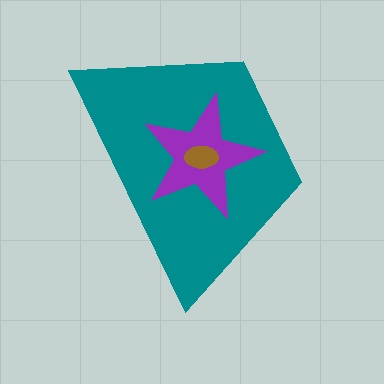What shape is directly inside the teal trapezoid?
The purple star.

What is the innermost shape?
The brown ellipse.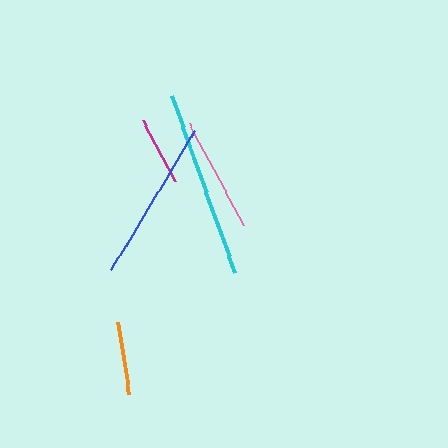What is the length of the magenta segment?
The magenta segment is approximately 70 pixels long.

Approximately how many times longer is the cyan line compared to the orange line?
The cyan line is approximately 2.6 times the length of the orange line.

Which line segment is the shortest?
The magenta line is the shortest at approximately 70 pixels.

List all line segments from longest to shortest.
From longest to shortest: cyan, blue, pink, orange, magenta.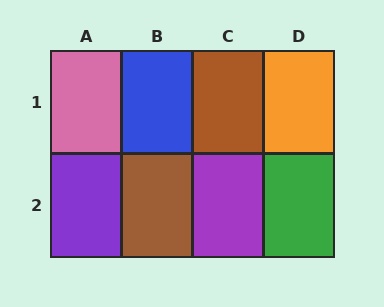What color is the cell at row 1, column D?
Orange.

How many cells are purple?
2 cells are purple.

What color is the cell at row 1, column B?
Blue.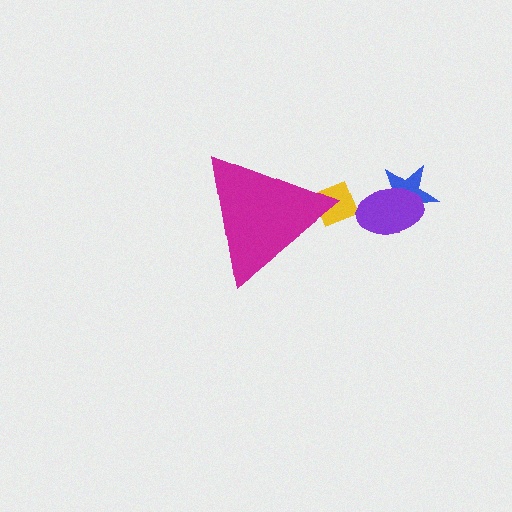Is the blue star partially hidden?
No, the blue star is fully visible.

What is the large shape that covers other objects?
A magenta triangle.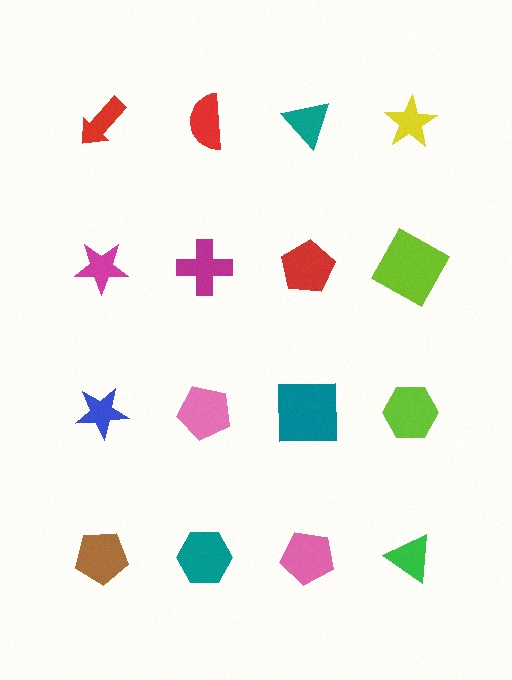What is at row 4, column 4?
A green triangle.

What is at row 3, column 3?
A teal square.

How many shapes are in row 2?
4 shapes.